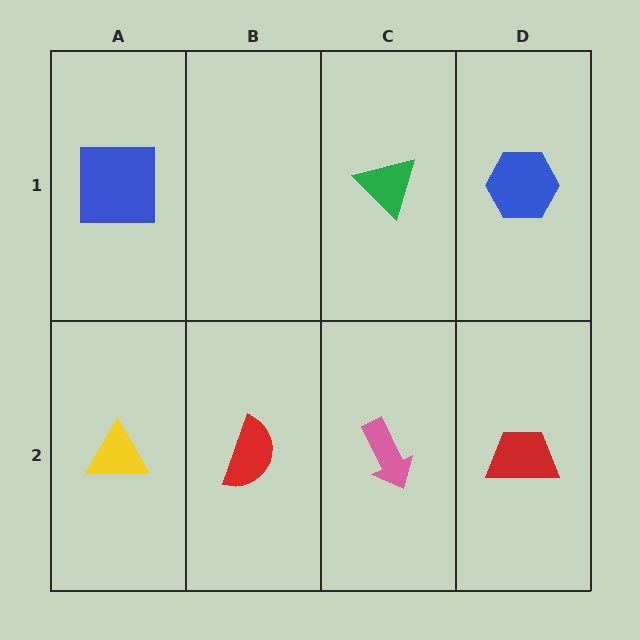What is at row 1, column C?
A green triangle.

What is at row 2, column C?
A pink arrow.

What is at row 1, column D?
A blue hexagon.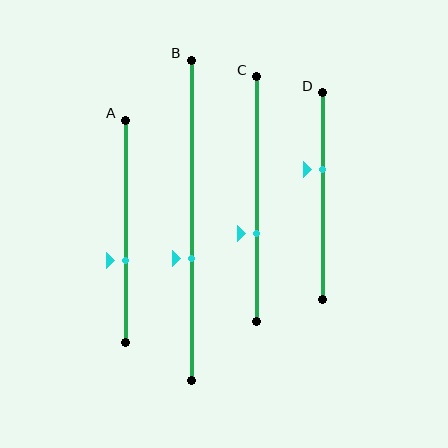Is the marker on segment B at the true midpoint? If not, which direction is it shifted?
No, the marker on segment B is shifted downward by about 12% of the segment length.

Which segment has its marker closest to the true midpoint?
Segment B has its marker closest to the true midpoint.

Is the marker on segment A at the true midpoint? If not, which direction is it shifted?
No, the marker on segment A is shifted downward by about 13% of the segment length.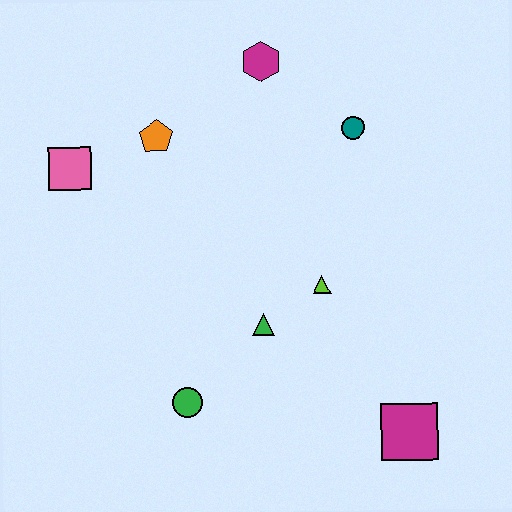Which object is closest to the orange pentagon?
The pink square is closest to the orange pentagon.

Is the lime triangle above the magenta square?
Yes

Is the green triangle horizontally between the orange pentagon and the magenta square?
Yes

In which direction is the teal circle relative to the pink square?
The teal circle is to the right of the pink square.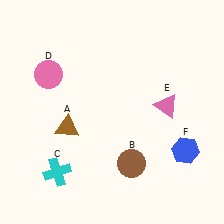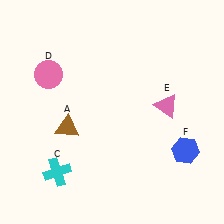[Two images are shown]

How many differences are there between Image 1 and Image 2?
There is 1 difference between the two images.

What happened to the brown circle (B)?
The brown circle (B) was removed in Image 2. It was in the bottom-right area of Image 1.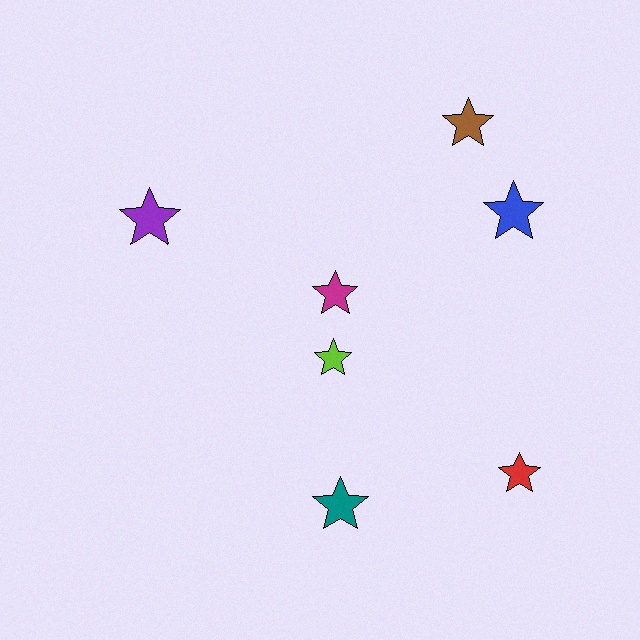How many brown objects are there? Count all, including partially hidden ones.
There is 1 brown object.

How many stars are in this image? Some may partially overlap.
There are 7 stars.